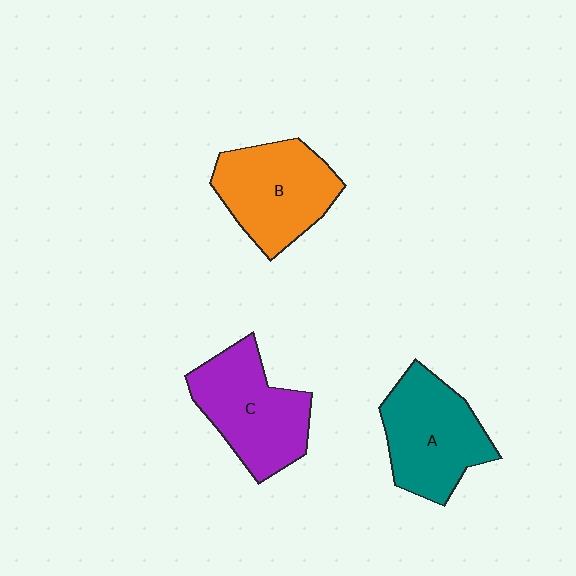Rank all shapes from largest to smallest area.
From largest to smallest: C (purple), A (teal), B (orange).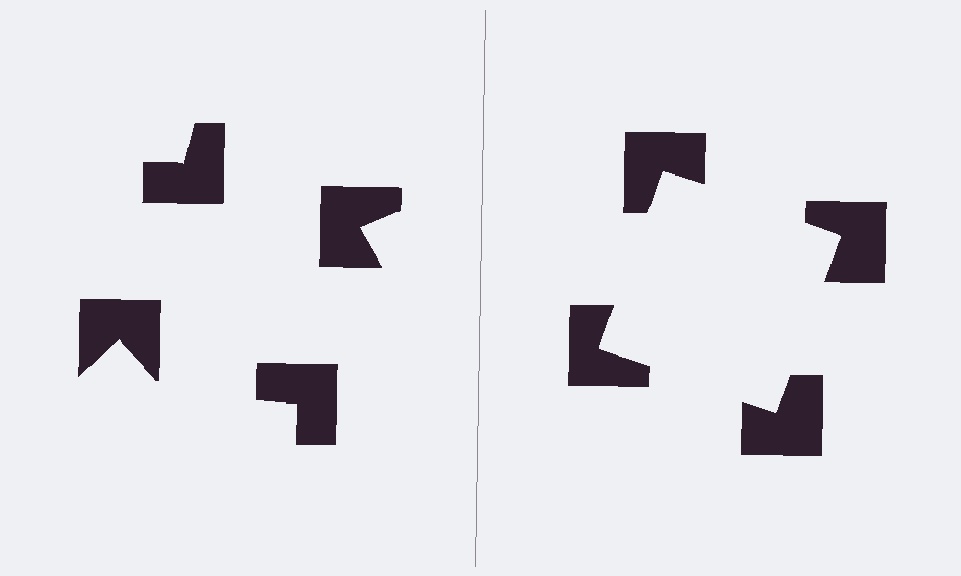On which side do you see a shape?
An illusory square appears on the right side. On the left side the wedge cuts are rotated, so no coherent shape forms.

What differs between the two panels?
The notched squares are positioned identically on both sides; only the wedge orientations differ. On the right they align to a square; on the left they are misaligned.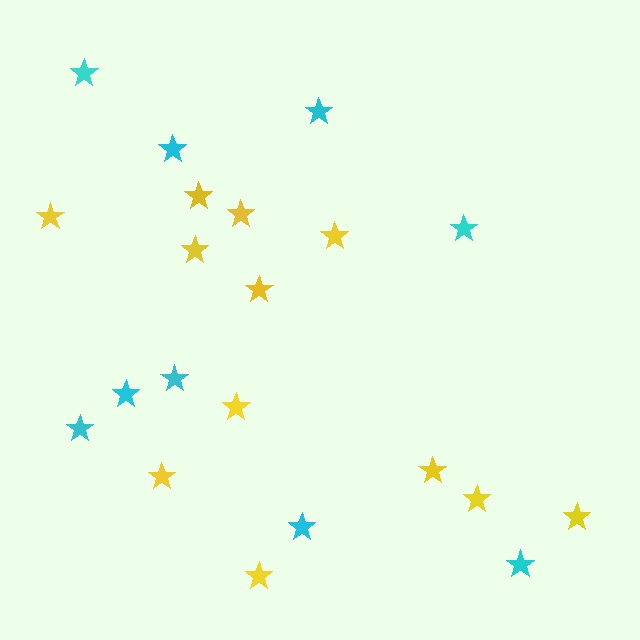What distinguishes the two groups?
There are 2 groups: one group of cyan stars (9) and one group of yellow stars (12).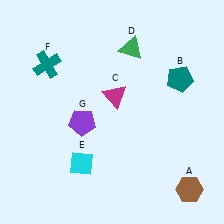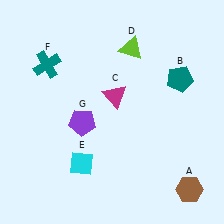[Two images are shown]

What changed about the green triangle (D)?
In Image 1, D is green. In Image 2, it changed to lime.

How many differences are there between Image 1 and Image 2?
There is 1 difference between the two images.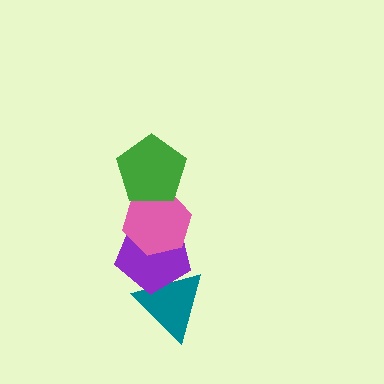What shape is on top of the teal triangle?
The purple pentagon is on top of the teal triangle.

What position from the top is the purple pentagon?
The purple pentagon is 3rd from the top.